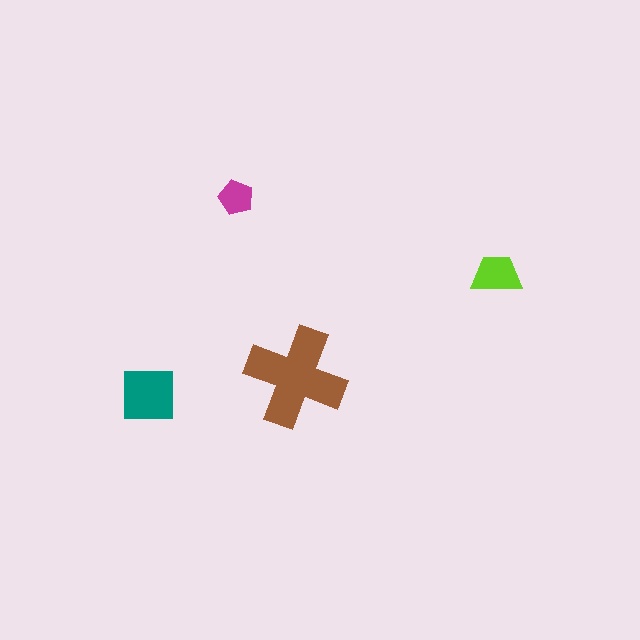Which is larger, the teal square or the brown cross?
The brown cross.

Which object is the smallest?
The magenta pentagon.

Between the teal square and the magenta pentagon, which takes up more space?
The teal square.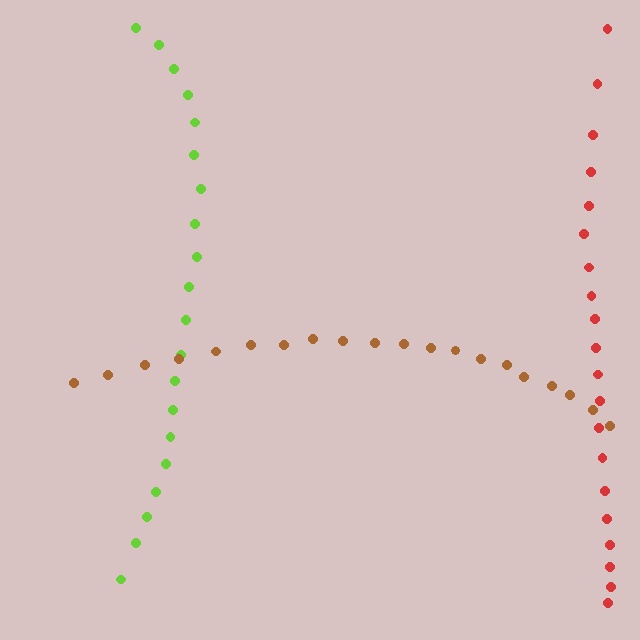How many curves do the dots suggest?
There are 3 distinct paths.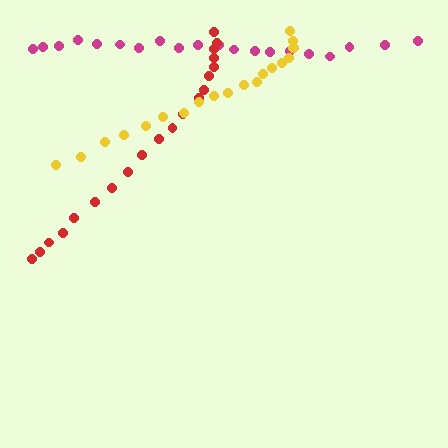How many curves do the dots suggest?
There are 3 distinct paths.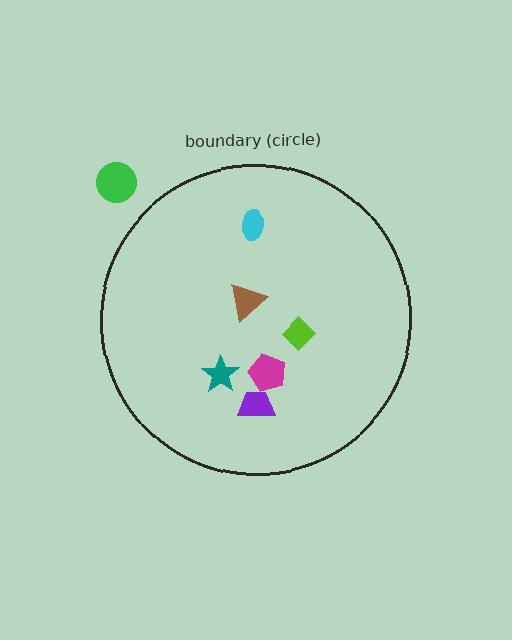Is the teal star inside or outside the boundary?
Inside.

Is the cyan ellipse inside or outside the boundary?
Inside.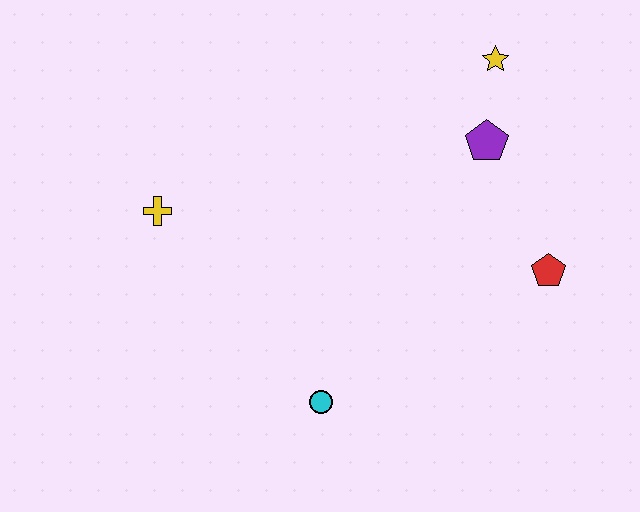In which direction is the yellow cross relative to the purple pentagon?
The yellow cross is to the left of the purple pentagon.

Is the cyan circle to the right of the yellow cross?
Yes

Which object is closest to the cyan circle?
The yellow cross is closest to the cyan circle.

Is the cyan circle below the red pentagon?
Yes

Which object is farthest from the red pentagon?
The yellow cross is farthest from the red pentagon.